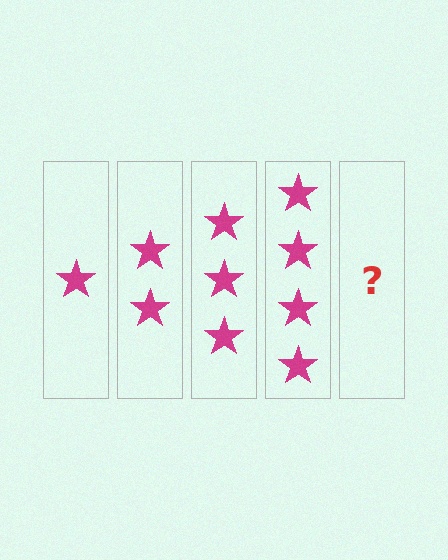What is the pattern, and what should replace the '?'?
The pattern is that each step adds one more star. The '?' should be 5 stars.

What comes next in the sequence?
The next element should be 5 stars.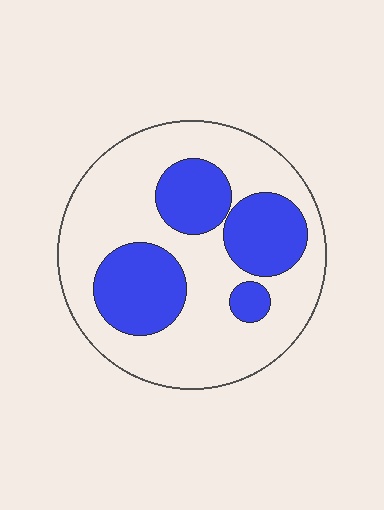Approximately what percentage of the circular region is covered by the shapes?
Approximately 35%.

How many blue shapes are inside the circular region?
4.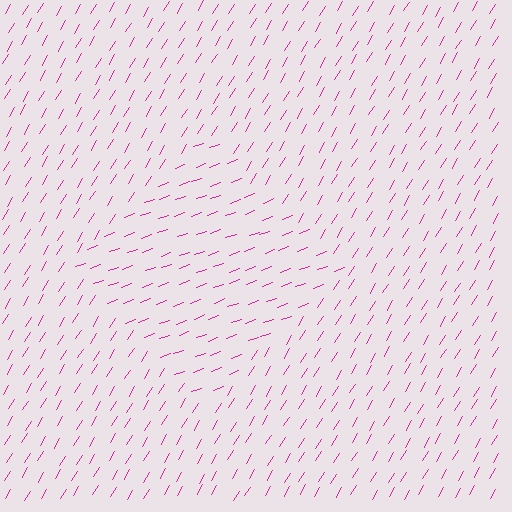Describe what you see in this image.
The image is filled with small magenta line segments. A diamond region in the image has lines oriented differently from the surrounding lines, creating a visible texture boundary.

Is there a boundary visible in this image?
Yes, there is a texture boundary formed by a change in line orientation.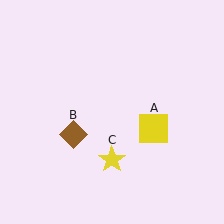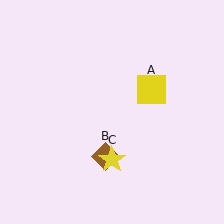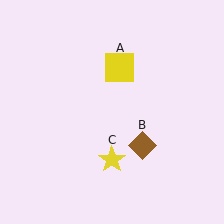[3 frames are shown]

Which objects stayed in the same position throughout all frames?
Yellow star (object C) remained stationary.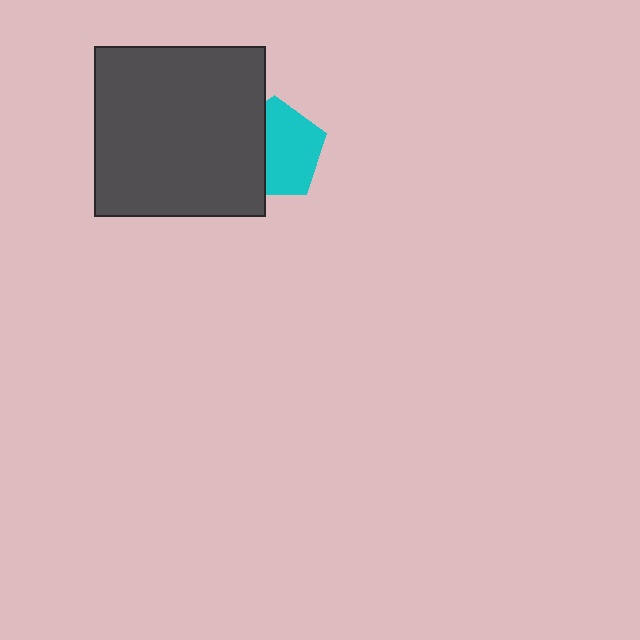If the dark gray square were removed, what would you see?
You would see the complete cyan pentagon.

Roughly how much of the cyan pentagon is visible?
About half of it is visible (roughly 61%).